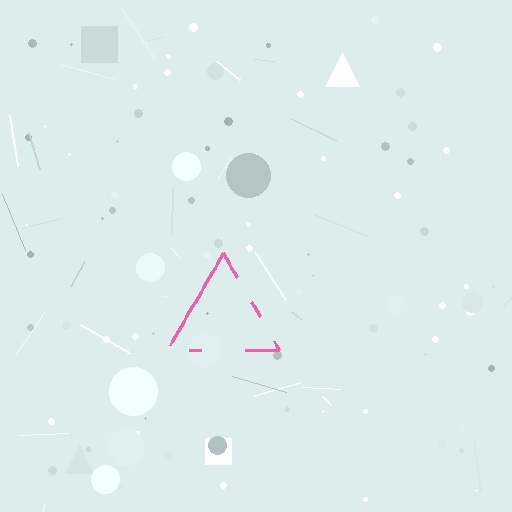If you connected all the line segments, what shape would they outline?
They would outline a triangle.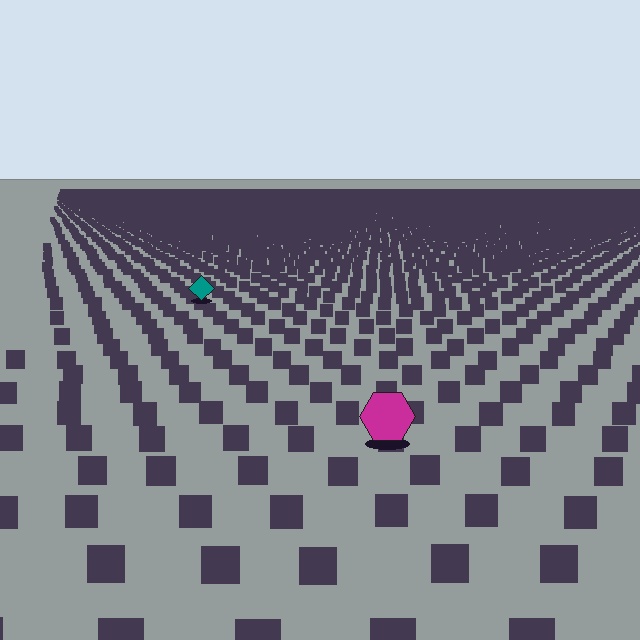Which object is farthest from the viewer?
The teal diamond is farthest from the viewer. It appears smaller and the ground texture around it is denser.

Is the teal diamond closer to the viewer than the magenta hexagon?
No. The magenta hexagon is closer — you can tell from the texture gradient: the ground texture is coarser near it.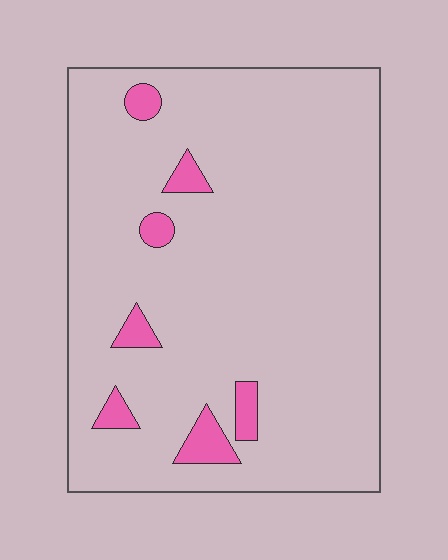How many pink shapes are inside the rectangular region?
7.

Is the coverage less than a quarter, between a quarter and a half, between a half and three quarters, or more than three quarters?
Less than a quarter.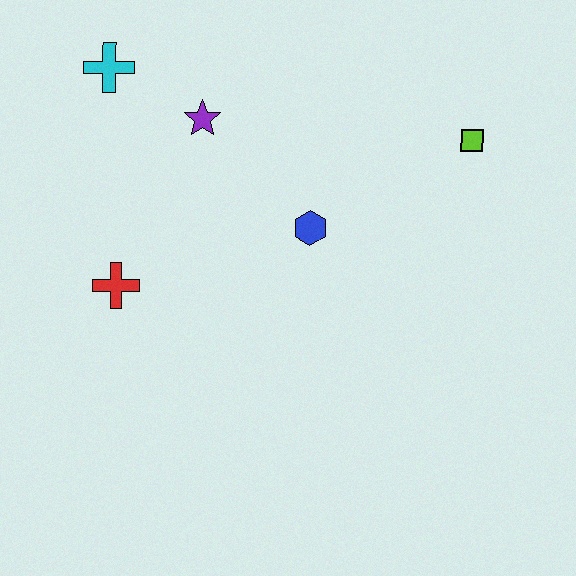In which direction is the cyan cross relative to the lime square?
The cyan cross is to the left of the lime square.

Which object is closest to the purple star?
The cyan cross is closest to the purple star.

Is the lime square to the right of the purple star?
Yes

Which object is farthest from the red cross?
The lime square is farthest from the red cross.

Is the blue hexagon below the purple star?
Yes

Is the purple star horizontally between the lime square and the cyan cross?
Yes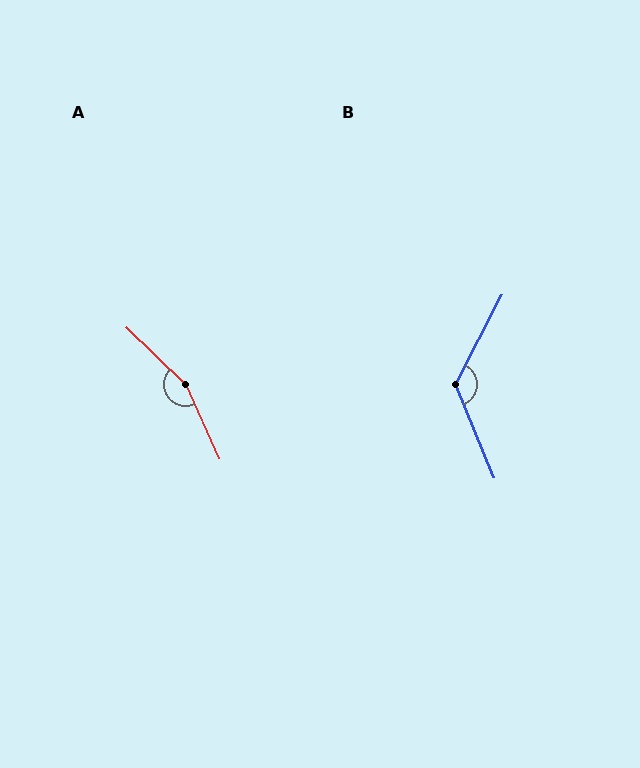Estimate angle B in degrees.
Approximately 130 degrees.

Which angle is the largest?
A, at approximately 158 degrees.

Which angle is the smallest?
B, at approximately 130 degrees.